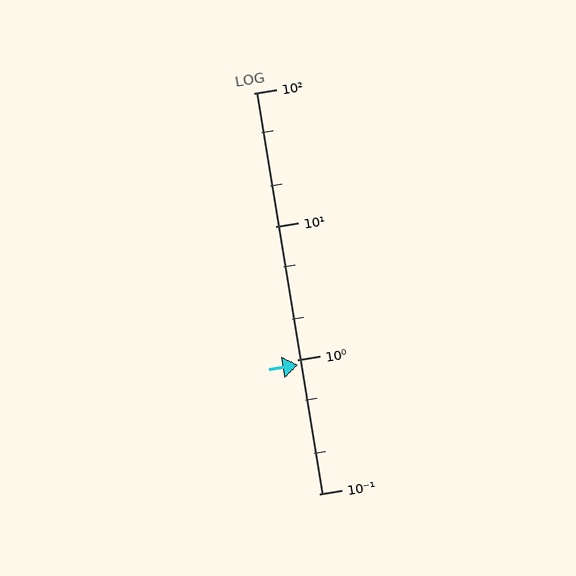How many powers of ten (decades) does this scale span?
The scale spans 3 decades, from 0.1 to 100.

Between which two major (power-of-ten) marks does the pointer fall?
The pointer is between 0.1 and 1.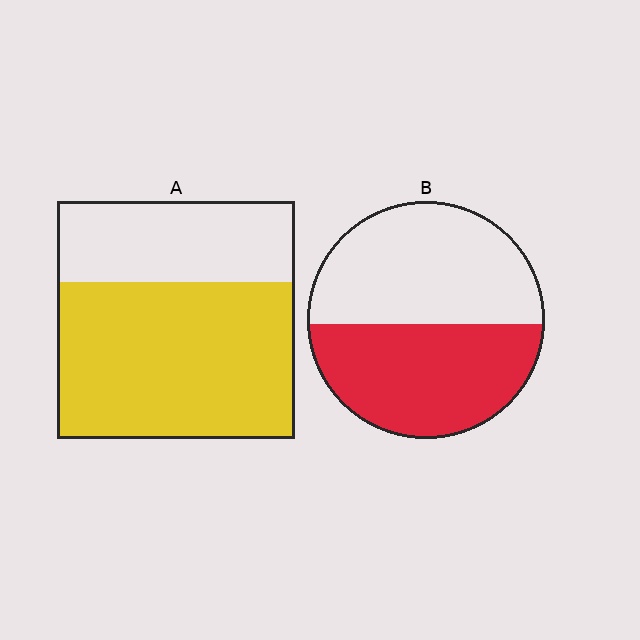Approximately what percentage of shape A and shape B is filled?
A is approximately 65% and B is approximately 50%.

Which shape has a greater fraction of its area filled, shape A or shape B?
Shape A.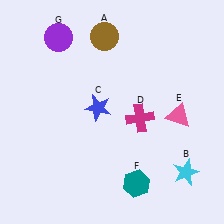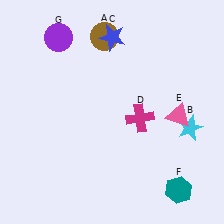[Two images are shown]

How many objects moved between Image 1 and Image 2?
3 objects moved between the two images.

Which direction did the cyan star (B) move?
The cyan star (B) moved up.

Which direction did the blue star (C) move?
The blue star (C) moved up.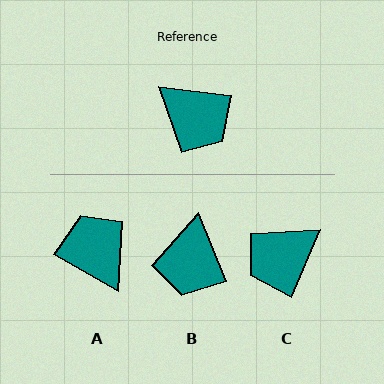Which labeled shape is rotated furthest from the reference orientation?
A, about 157 degrees away.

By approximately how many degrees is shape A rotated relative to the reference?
Approximately 157 degrees counter-clockwise.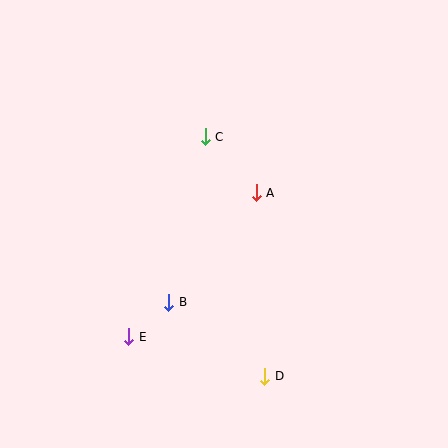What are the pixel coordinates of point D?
Point D is at (265, 376).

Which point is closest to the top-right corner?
Point A is closest to the top-right corner.